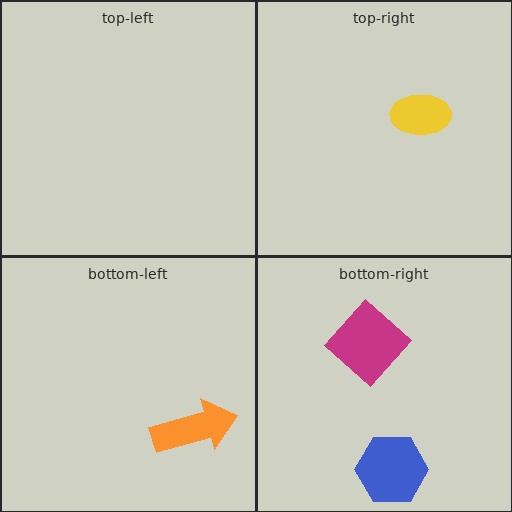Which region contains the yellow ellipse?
The top-right region.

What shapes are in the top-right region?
The yellow ellipse.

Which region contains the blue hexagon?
The bottom-right region.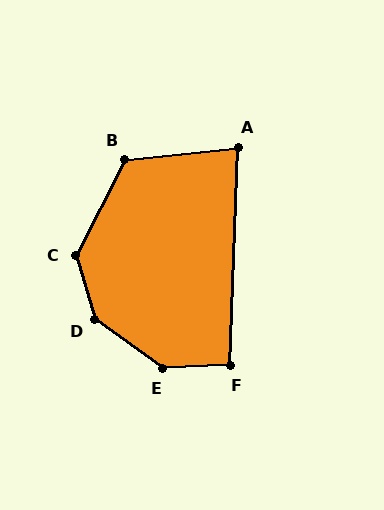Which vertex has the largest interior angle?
D, at approximately 143 degrees.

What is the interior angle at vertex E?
Approximately 142 degrees (obtuse).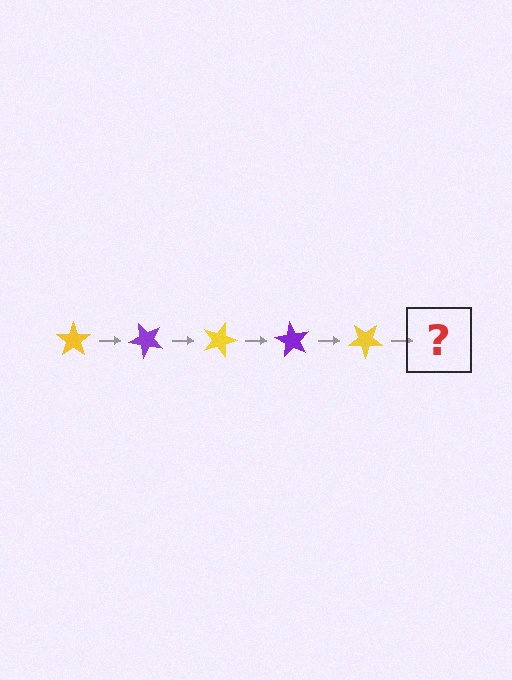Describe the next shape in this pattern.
It should be a purple star, rotated 225 degrees from the start.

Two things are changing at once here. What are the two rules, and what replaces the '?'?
The two rules are that it rotates 45 degrees each step and the color cycles through yellow and purple. The '?' should be a purple star, rotated 225 degrees from the start.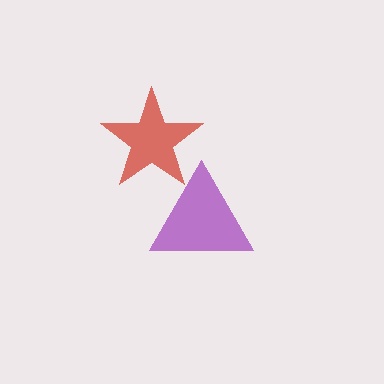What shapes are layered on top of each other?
The layered shapes are: a red star, a purple triangle.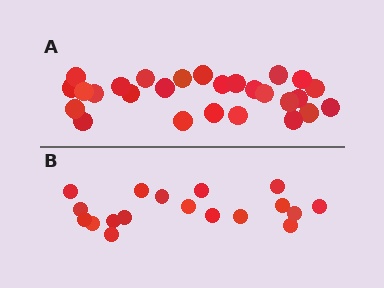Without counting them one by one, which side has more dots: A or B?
Region A (the top region) has more dots.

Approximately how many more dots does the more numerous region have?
Region A has roughly 8 or so more dots than region B.